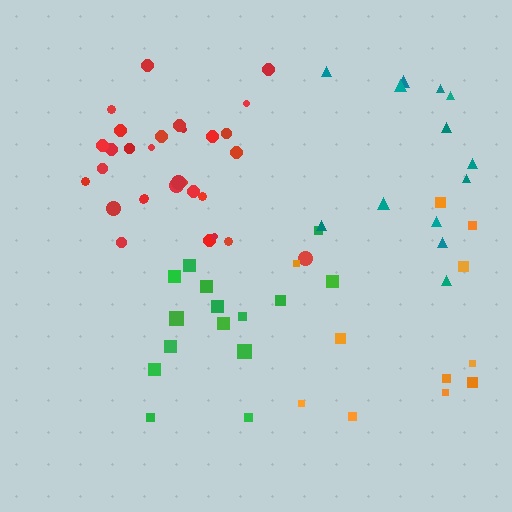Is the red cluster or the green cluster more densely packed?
Red.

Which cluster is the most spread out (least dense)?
Orange.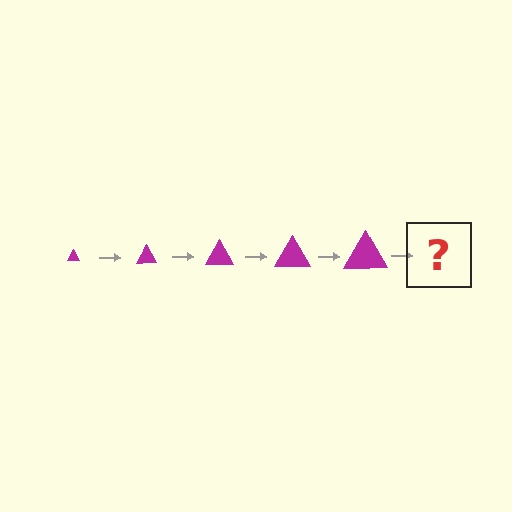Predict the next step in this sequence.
The next step is a magenta triangle, larger than the previous one.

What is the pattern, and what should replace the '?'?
The pattern is that the triangle gets progressively larger each step. The '?' should be a magenta triangle, larger than the previous one.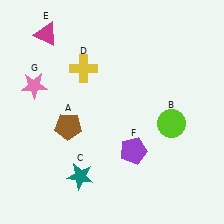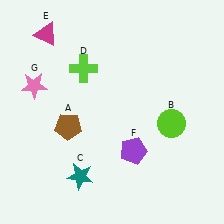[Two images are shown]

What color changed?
The cross (D) changed from yellow in Image 1 to lime in Image 2.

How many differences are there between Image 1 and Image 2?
There is 1 difference between the two images.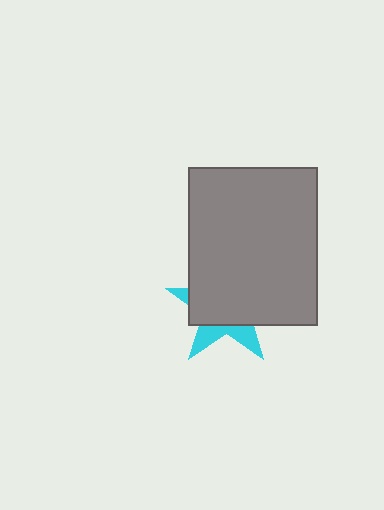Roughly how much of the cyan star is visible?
A small part of it is visible (roughly 30%).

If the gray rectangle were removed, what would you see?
You would see the complete cyan star.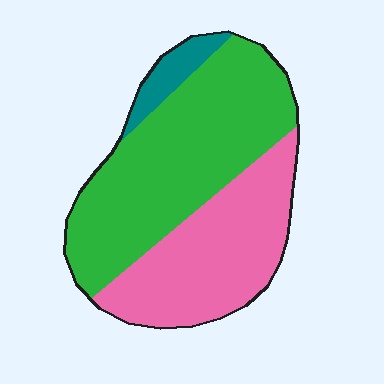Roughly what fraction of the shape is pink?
Pink covers around 40% of the shape.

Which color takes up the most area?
Green, at roughly 55%.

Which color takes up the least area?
Teal, at roughly 5%.